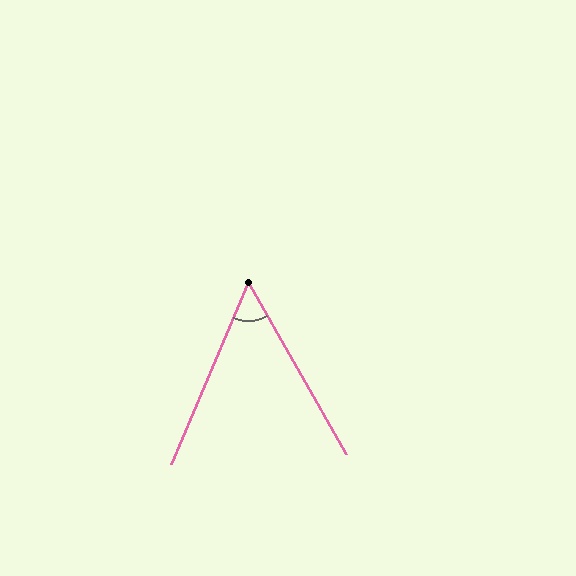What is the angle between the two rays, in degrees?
Approximately 52 degrees.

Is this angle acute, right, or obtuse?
It is acute.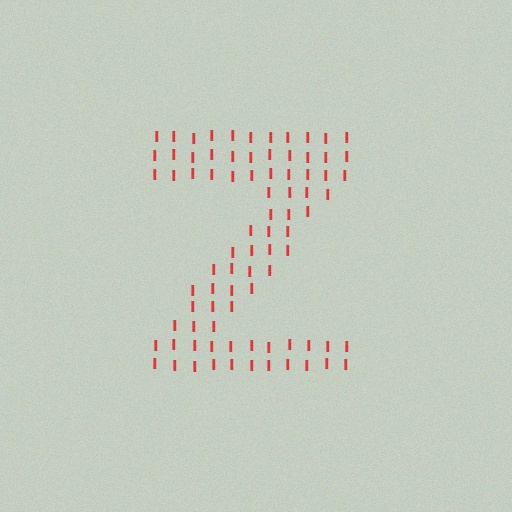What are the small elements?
The small elements are letter I's.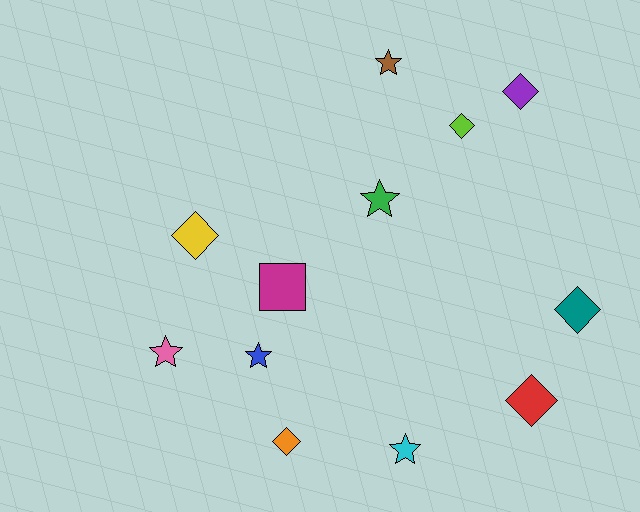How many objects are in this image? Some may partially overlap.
There are 12 objects.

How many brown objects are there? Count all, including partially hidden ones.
There is 1 brown object.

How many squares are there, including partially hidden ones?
There is 1 square.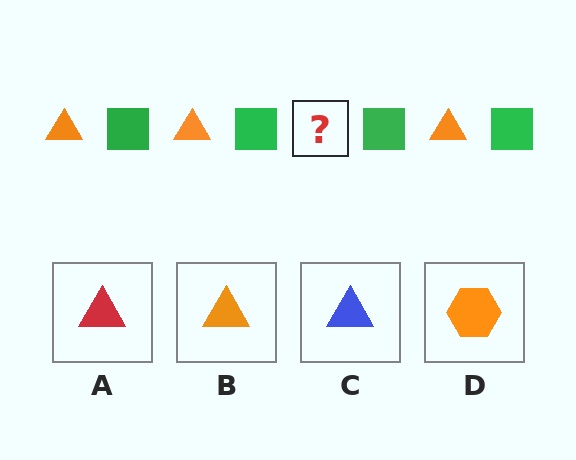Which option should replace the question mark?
Option B.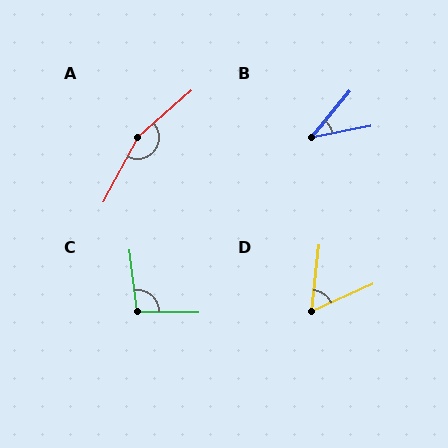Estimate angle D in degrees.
Approximately 60 degrees.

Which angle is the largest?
A, at approximately 159 degrees.